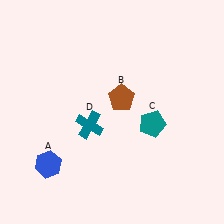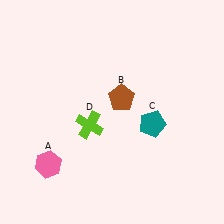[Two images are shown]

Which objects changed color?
A changed from blue to pink. D changed from teal to lime.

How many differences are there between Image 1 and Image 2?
There are 2 differences between the two images.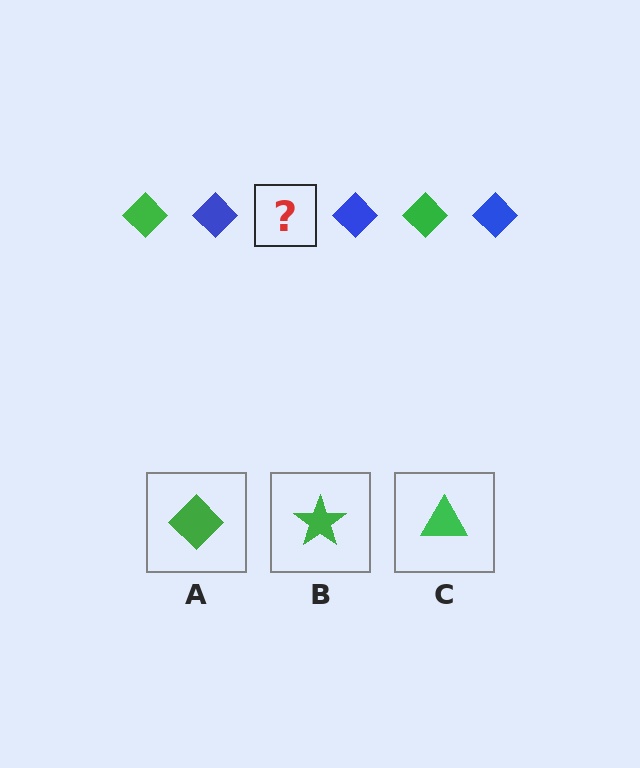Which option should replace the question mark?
Option A.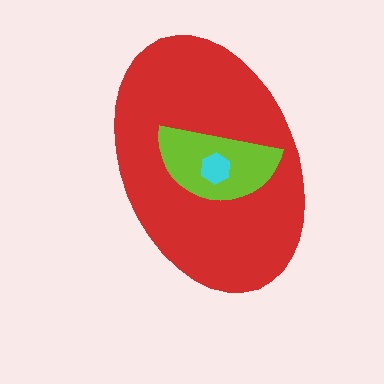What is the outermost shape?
The red ellipse.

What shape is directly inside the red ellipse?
The lime semicircle.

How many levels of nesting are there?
3.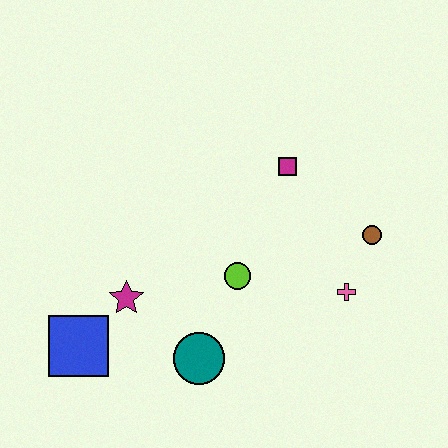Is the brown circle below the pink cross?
No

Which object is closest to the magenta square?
The brown circle is closest to the magenta square.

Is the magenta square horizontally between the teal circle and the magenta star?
No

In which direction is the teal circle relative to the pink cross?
The teal circle is to the left of the pink cross.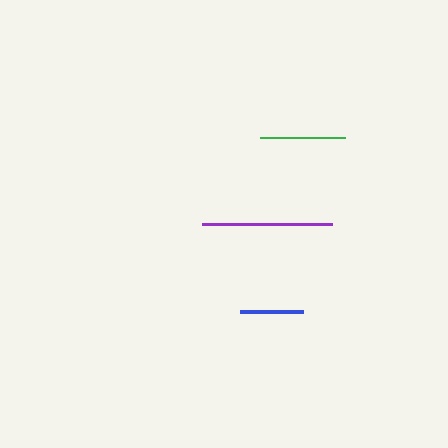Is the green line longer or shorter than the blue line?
The green line is longer than the blue line.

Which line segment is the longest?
The purple line is the longest at approximately 130 pixels.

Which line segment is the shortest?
The blue line is the shortest at approximately 62 pixels.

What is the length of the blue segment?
The blue segment is approximately 62 pixels long.